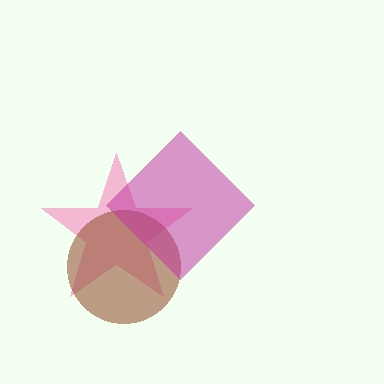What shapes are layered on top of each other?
The layered shapes are: a pink star, a brown circle, a magenta diamond.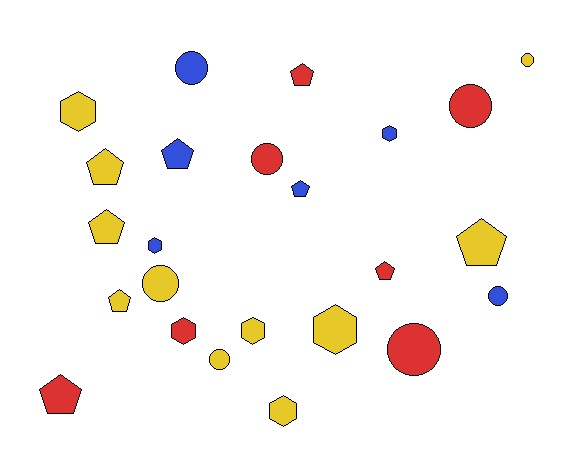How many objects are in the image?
There are 24 objects.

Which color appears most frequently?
Yellow, with 11 objects.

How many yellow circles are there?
There are 3 yellow circles.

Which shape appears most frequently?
Pentagon, with 9 objects.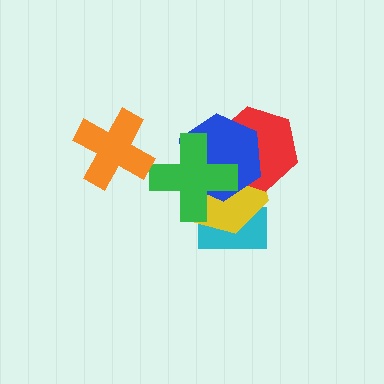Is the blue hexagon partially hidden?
Yes, it is partially covered by another shape.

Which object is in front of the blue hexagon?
The green cross is in front of the blue hexagon.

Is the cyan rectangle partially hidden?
Yes, it is partially covered by another shape.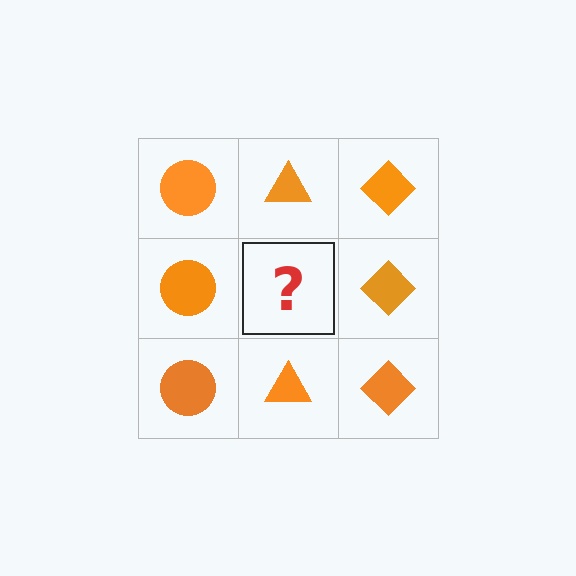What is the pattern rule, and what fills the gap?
The rule is that each column has a consistent shape. The gap should be filled with an orange triangle.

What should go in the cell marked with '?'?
The missing cell should contain an orange triangle.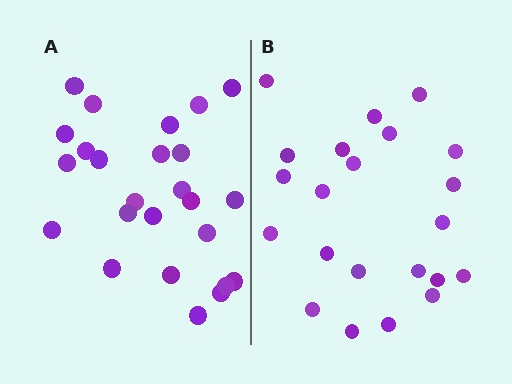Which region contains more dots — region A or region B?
Region A (the left region) has more dots.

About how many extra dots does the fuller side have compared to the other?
Region A has just a few more — roughly 2 or 3 more dots than region B.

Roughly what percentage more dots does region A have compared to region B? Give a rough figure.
About 15% more.